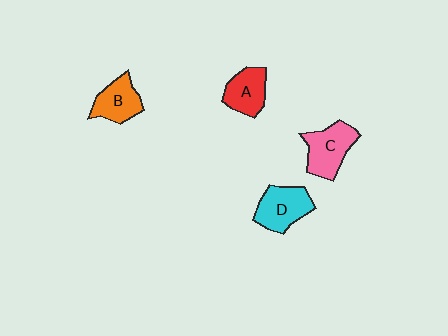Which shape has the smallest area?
Shape A (red).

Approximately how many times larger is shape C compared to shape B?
Approximately 1.2 times.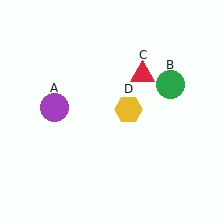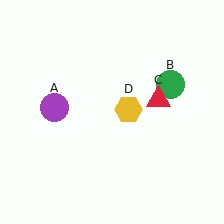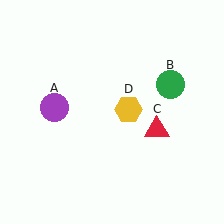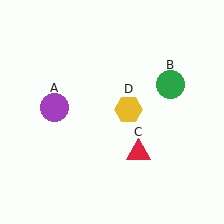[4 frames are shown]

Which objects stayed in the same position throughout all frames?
Purple circle (object A) and green circle (object B) and yellow hexagon (object D) remained stationary.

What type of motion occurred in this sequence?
The red triangle (object C) rotated clockwise around the center of the scene.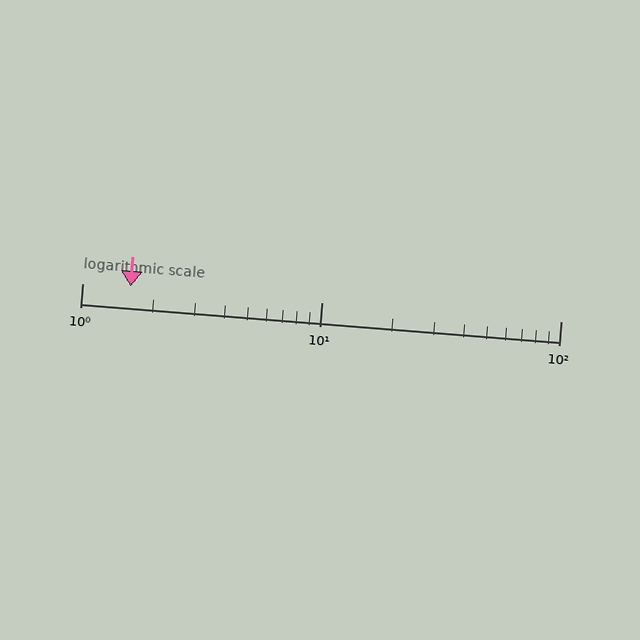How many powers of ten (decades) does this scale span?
The scale spans 2 decades, from 1 to 100.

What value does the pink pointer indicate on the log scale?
The pointer indicates approximately 1.6.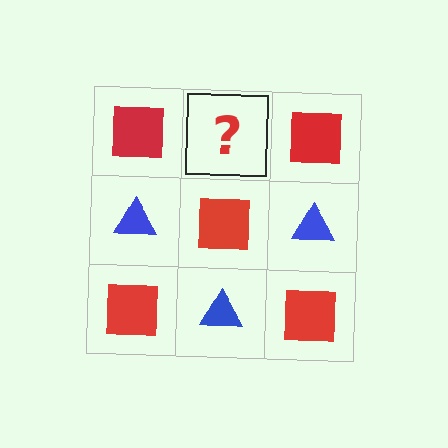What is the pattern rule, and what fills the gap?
The rule is that it alternates red square and blue triangle in a checkerboard pattern. The gap should be filled with a blue triangle.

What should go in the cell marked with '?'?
The missing cell should contain a blue triangle.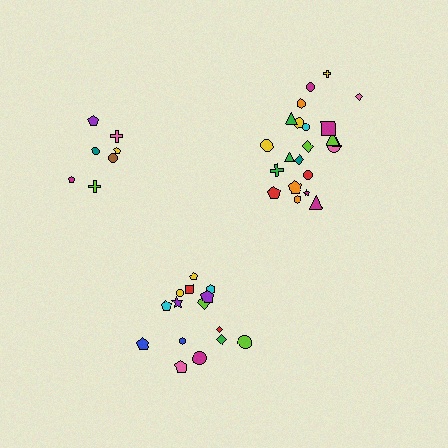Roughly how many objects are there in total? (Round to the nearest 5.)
Roughly 45 objects in total.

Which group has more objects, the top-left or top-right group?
The top-right group.